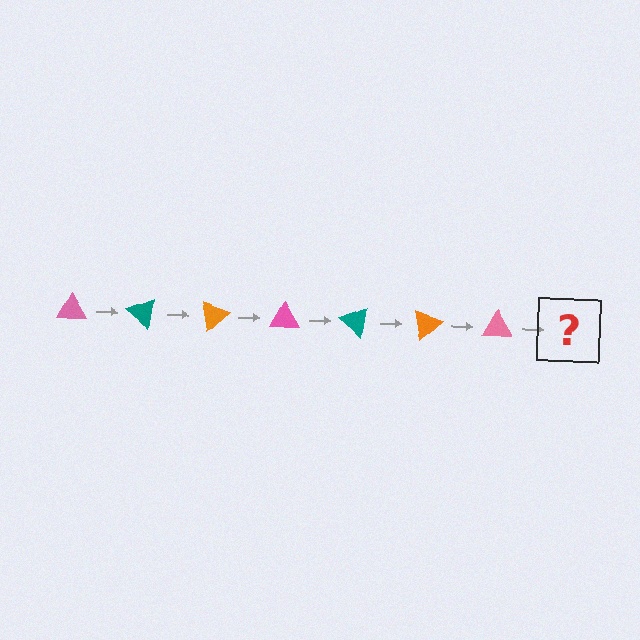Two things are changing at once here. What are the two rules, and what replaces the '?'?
The two rules are that it rotates 40 degrees each step and the color cycles through pink, teal, and orange. The '?' should be a teal triangle, rotated 280 degrees from the start.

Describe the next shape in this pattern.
It should be a teal triangle, rotated 280 degrees from the start.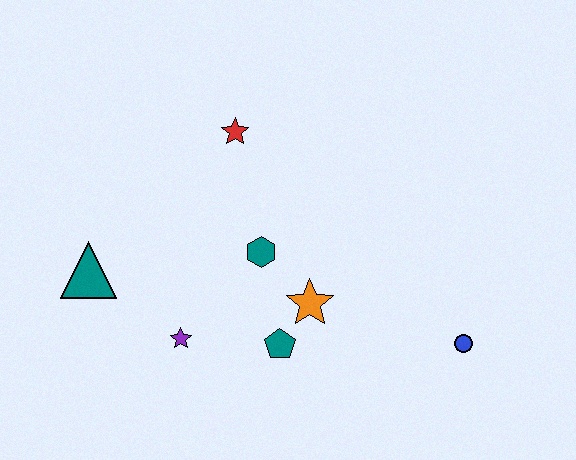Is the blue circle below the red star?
Yes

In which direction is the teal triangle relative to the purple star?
The teal triangle is to the left of the purple star.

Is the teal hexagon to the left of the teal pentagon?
Yes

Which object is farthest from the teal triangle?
The blue circle is farthest from the teal triangle.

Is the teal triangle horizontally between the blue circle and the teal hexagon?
No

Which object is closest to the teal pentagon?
The orange star is closest to the teal pentagon.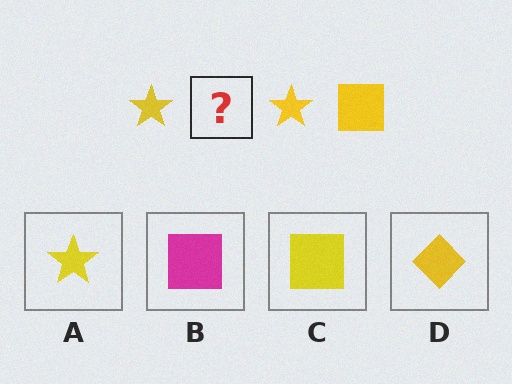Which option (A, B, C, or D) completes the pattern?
C.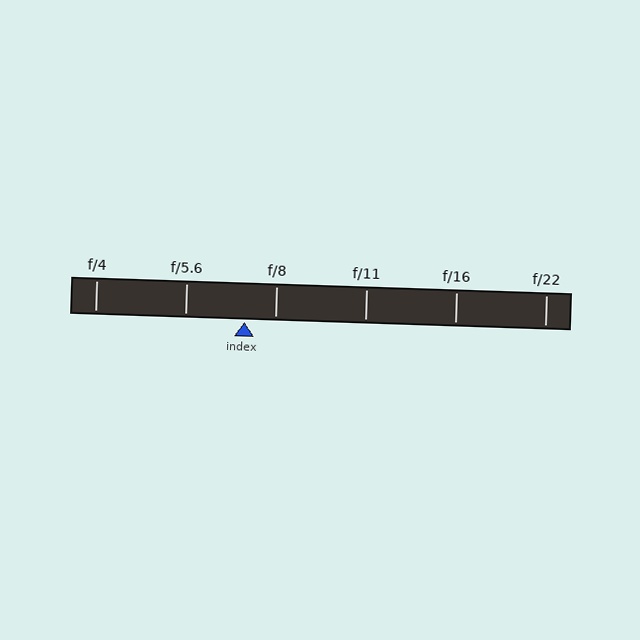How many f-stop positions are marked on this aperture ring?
There are 6 f-stop positions marked.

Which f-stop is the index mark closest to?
The index mark is closest to f/8.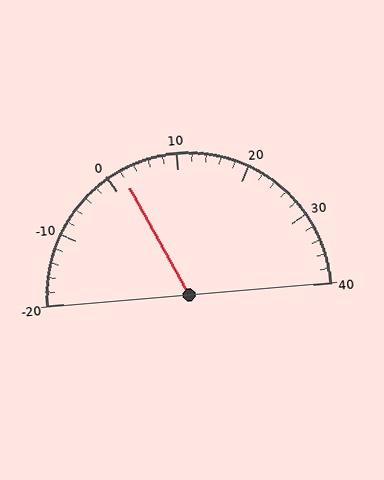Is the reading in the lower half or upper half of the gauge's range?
The reading is in the lower half of the range (-20 to 40).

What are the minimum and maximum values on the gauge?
The gauge ranges from -20 to 40.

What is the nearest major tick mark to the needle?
The nearest major tick mark is 0.